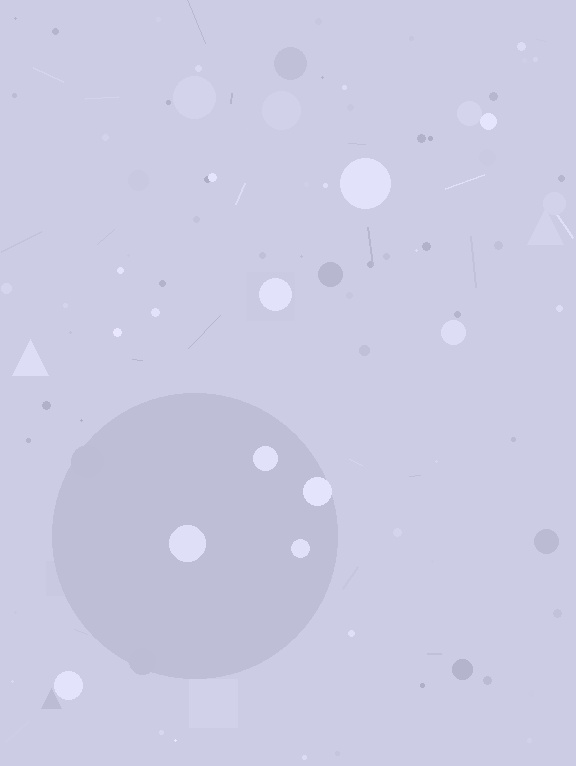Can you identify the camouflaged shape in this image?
The camouflaged shape is a circle.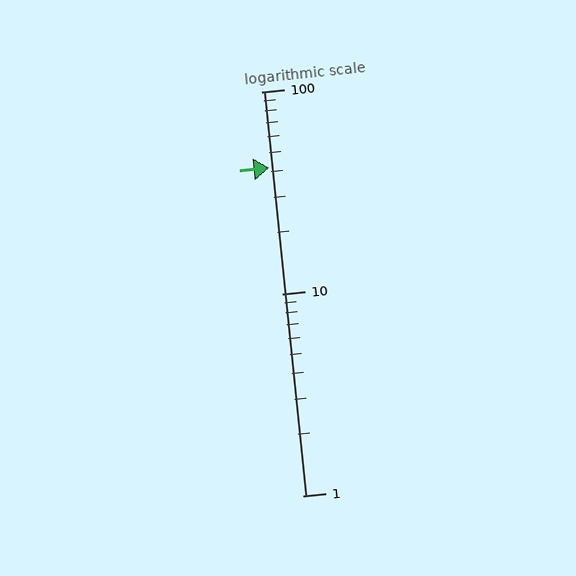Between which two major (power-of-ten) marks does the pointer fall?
The pointer is between 10 and 100.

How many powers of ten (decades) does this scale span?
The scale spans 2 decades, from 1 to 100.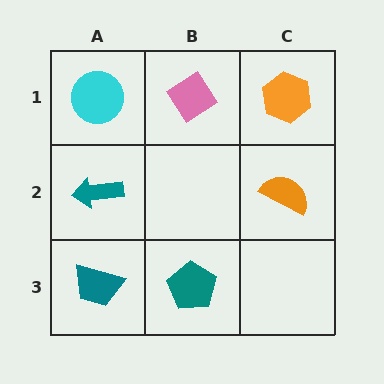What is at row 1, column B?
A pink diamond.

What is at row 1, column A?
A cyan circle.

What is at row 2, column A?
A teal arrow.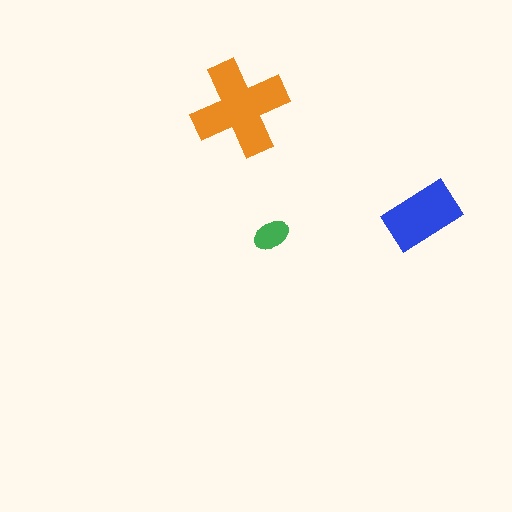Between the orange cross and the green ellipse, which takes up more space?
The orange cross.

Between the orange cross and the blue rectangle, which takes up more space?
The orange cross.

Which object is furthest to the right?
The blue rectangle is rightmost.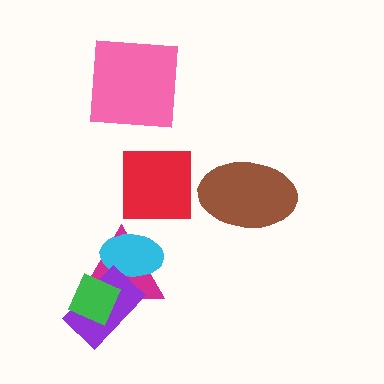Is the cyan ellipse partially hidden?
Yes, it is partially covered by another shape.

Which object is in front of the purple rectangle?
The green diamond is in front of the purple rectangle.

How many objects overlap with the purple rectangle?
3 objects overlap with the purple rectangle.